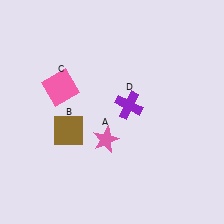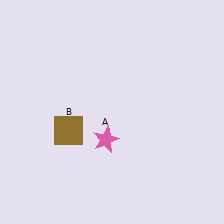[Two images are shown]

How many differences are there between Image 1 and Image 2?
There are 2 differences between the two images.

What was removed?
The purple cross (D), the pink square (C) were removed in Image 2.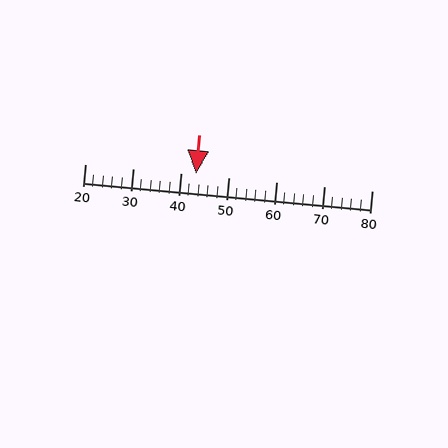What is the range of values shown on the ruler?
The ruler shows values from 20 to 80.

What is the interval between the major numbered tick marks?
The major tick marks are spaced 10 units apart.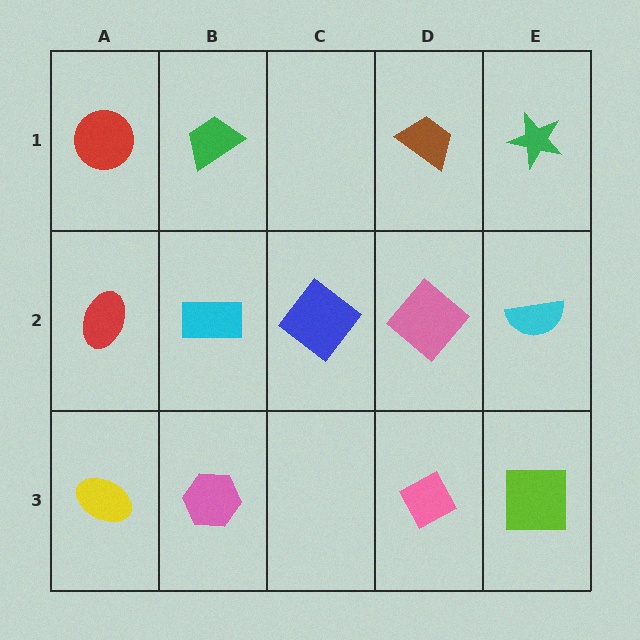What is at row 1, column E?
A green star.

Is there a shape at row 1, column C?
No, that cell is empty.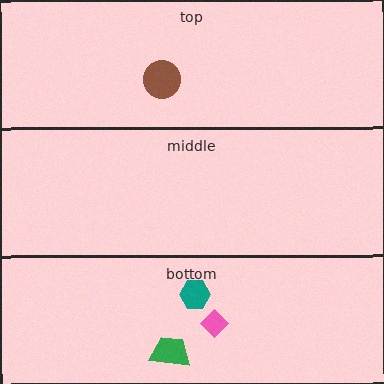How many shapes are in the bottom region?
3.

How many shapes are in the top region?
1.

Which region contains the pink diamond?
The bottom region.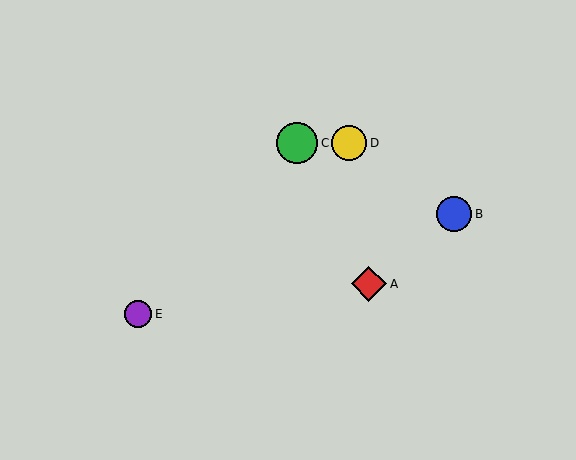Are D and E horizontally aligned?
No, D is at y≈143 and E is at y≈314.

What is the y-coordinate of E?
Object E is at y≈314.